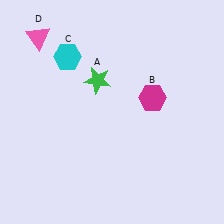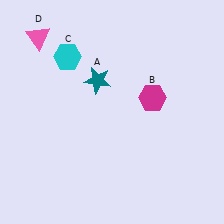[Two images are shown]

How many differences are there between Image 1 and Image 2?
There is 1 difference between the two images.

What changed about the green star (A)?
In Image 1, A is green. In Image 2, it changed to teal.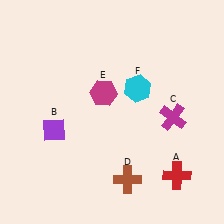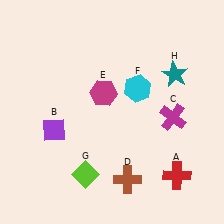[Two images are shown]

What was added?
A lime diamond (G), a teal star (H) were added in Image 2.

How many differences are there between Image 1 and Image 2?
There are 2 differences between the two images.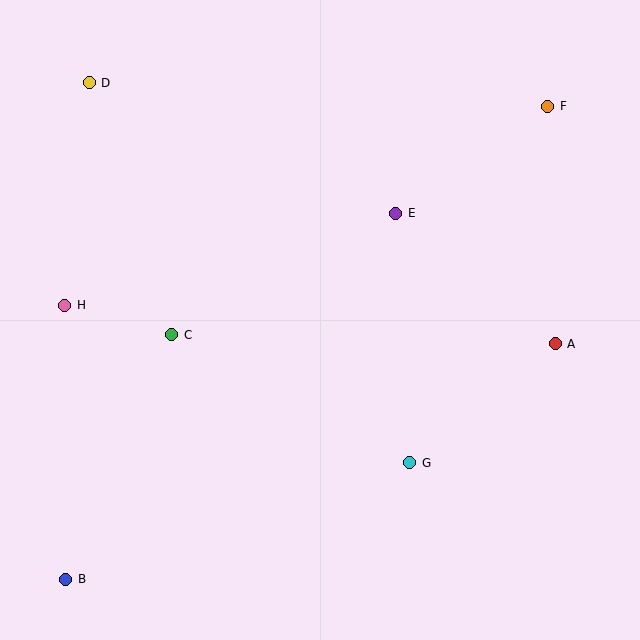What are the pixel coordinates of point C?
Point C is at (172, 335).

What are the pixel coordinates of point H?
Point H is at (65, 305).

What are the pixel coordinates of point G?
Point G is at (410, 463).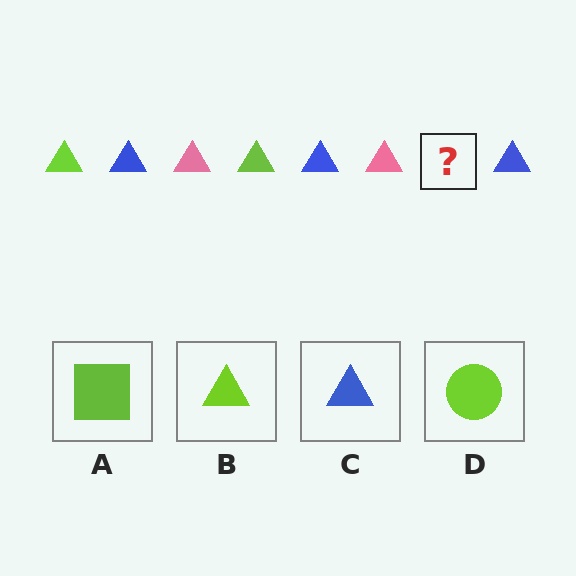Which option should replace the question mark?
Option B.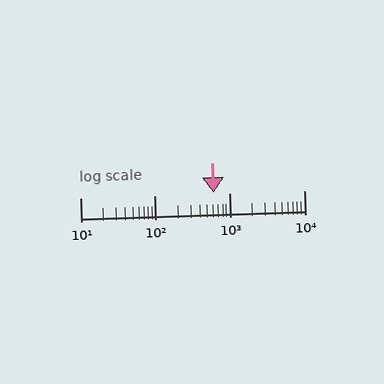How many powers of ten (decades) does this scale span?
The scale spans 3 decades, from 10 to 10000.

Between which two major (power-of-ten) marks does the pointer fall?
The pointer is between 100 and 1000.